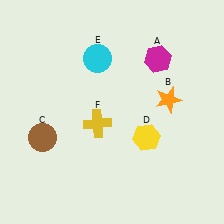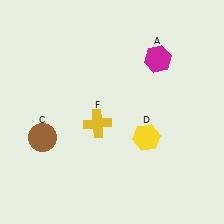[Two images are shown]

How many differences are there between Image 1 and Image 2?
There are 2 differences between the two images.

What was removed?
The orange star (B), the cyan circle (E) were removed in Image 2.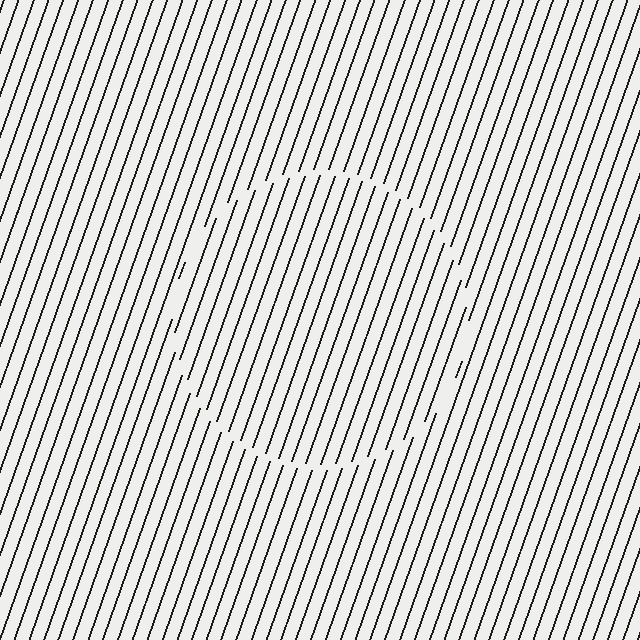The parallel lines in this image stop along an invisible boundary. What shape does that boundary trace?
An illusory circle. The interior of the shape contains the same grating, shifted by half a period — the contour is defined by the phase discontinuity where line-ends from the inner and outer gratings abut.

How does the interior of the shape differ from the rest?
The interior of the shape contains the same grating, shifted by half a period — the contour is defined by the phase discontinuity where line-ends from the inner and outer gratings abut.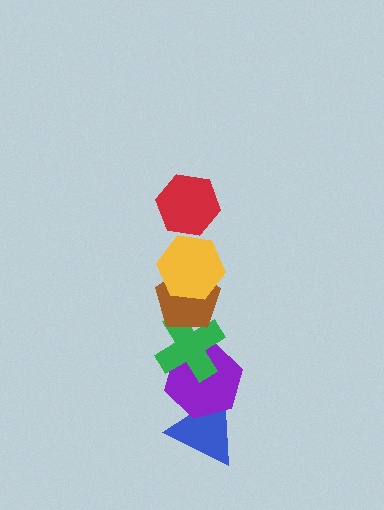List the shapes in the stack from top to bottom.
From top to bottom: the red hexagon, the yellow hexagon, the brown pentagon, the green cross, the purple hexagon, the blue triangle.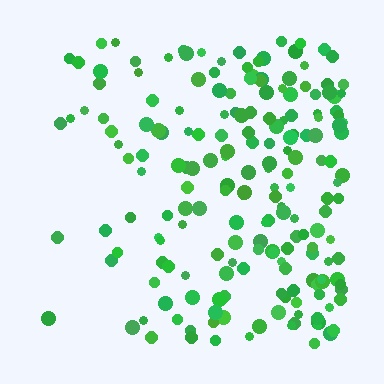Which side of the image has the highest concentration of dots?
The right.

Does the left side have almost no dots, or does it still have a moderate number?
Still a moderate number, just noticeably fewer than the right.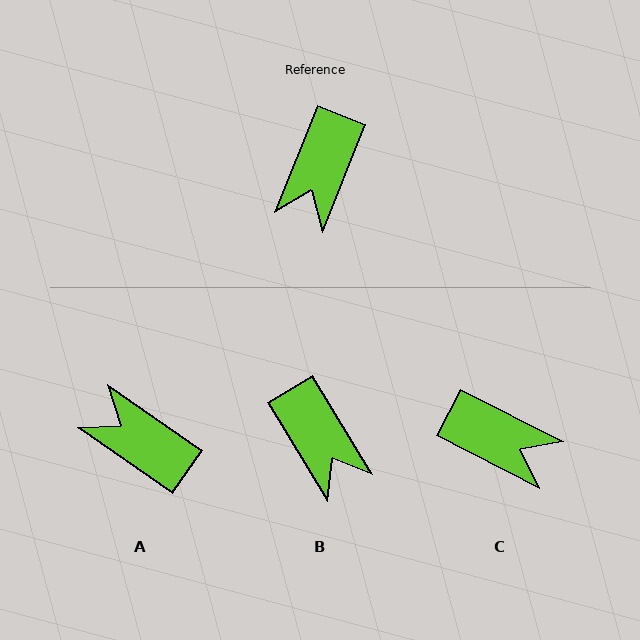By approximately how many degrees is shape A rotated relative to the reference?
Approximately 102 degrees clockwise.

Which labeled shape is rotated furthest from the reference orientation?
A, about 102 degrees away.